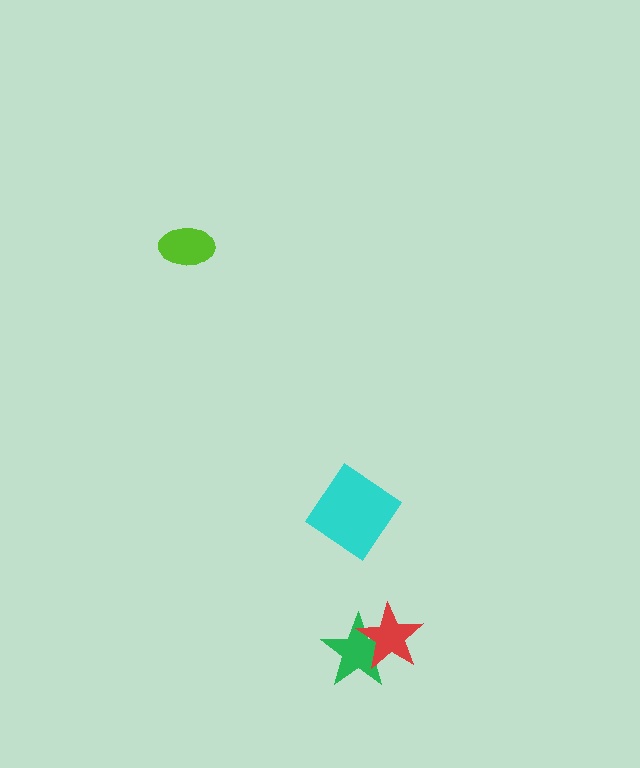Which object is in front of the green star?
The red star is in front of the green star.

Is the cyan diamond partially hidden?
No, no other shape covers it.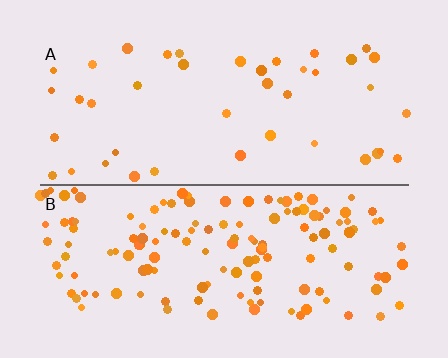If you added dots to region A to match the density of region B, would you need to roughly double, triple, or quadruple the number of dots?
Approximately quadruple.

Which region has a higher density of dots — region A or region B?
B (the bottom).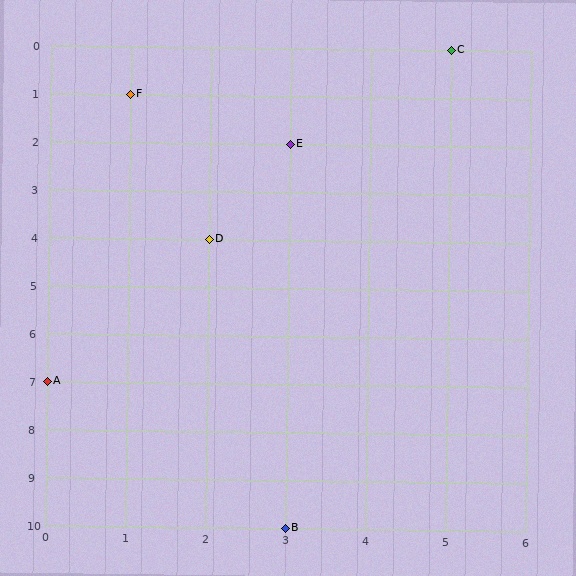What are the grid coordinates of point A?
Point A is at grid coordinates (0, 7).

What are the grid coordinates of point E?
Point E is at grid coordinates (3, 2).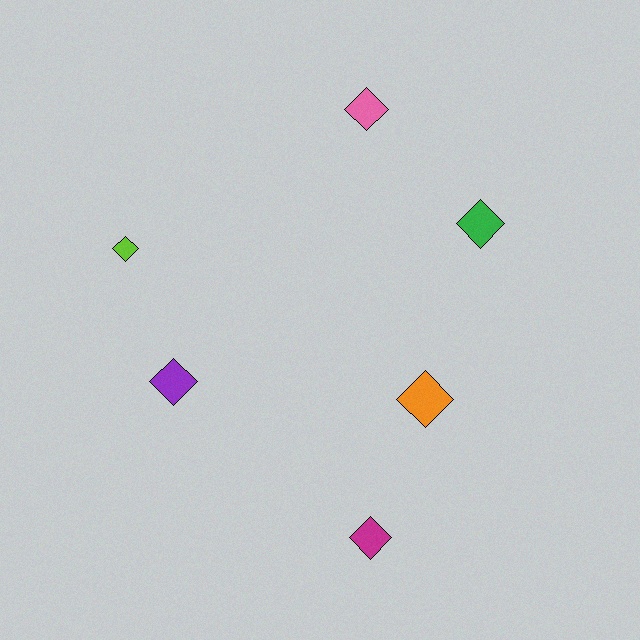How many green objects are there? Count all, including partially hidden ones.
There is 1 green object.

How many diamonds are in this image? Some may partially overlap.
There are 6 diamonds.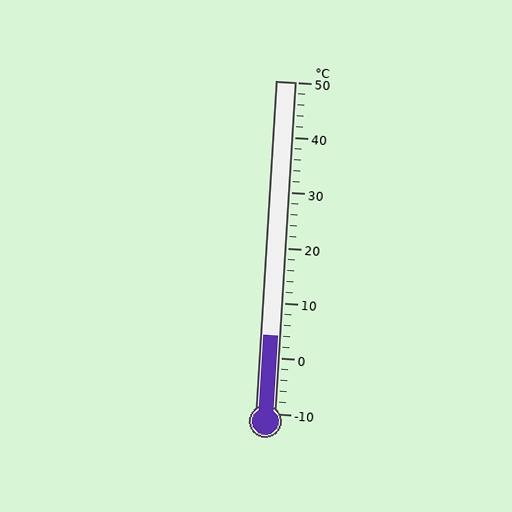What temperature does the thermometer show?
The thermometer shows approximately 4°C.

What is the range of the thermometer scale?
The thermometer scale ranges from -10°C to 50°C.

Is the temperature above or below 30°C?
The temperature is below 30°C.